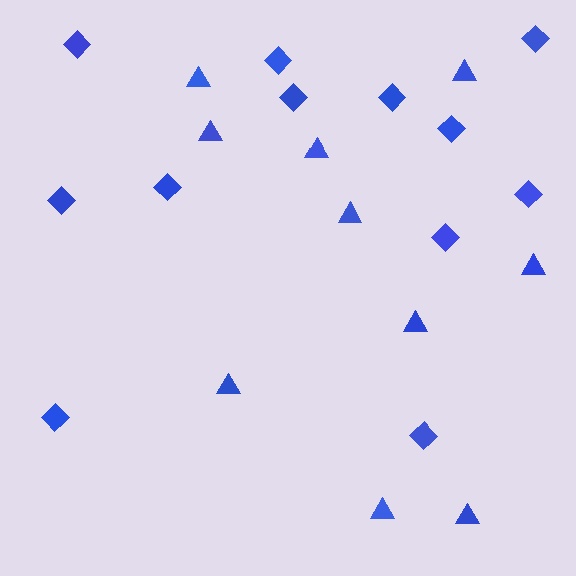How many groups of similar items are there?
There are 2 groups: one group of diamonds (12) and one group of triangles (10).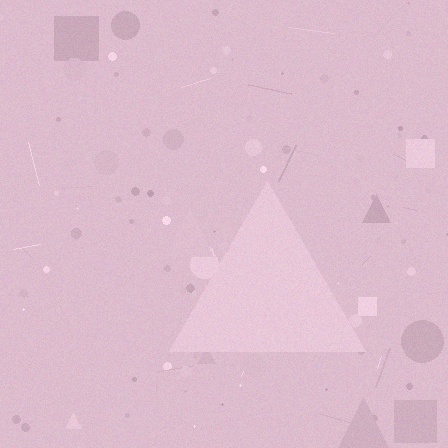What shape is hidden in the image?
A triangle is hidden in the image.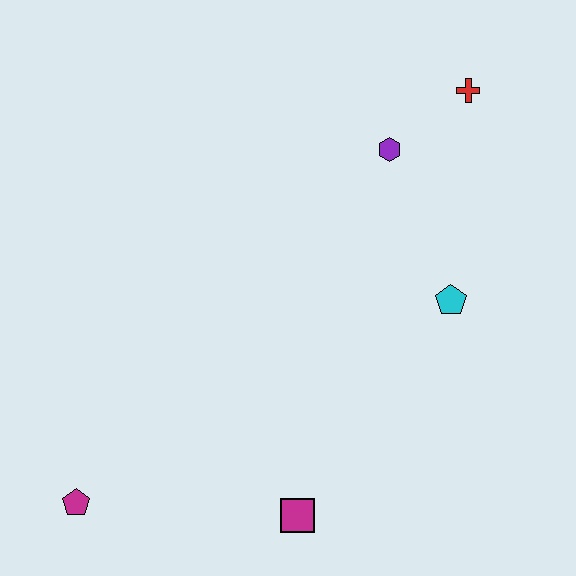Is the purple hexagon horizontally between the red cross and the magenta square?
Yes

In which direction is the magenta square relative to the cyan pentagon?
The magenta square is below the cyan pentagon.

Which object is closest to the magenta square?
The magenta pentagon is closest to the magenta square.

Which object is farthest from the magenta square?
The red cross is farthest from the magenta square.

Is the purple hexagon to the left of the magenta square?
No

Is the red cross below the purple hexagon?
No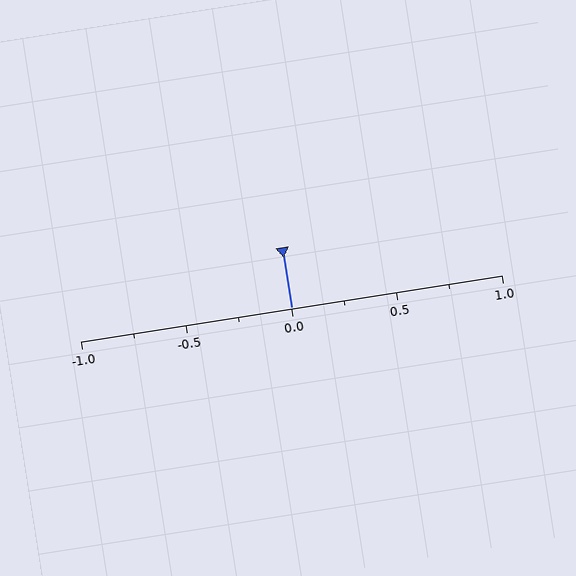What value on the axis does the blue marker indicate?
The marker indicates approximately 0.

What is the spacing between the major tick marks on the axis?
The major ticks are spaced 0.5 apart.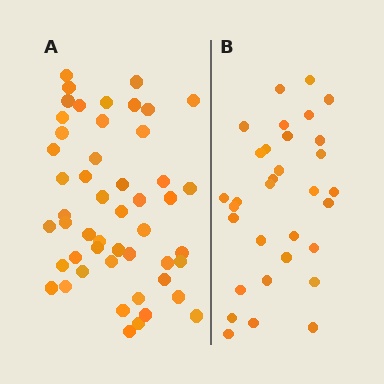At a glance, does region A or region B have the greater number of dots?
Region A (the left region) has more dots.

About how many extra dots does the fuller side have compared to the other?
Region A has approximately 20 more dots than region B.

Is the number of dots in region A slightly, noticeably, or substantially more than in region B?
Region A has substantially more. The ratio is roughly 1.6 to 1.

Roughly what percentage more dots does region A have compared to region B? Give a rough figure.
About 55% more.